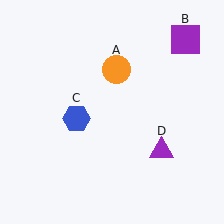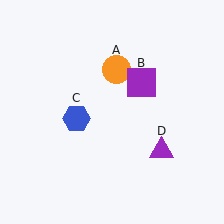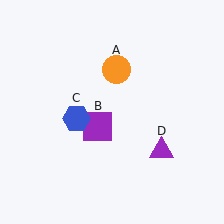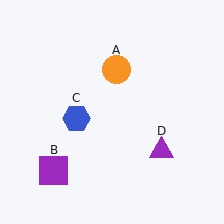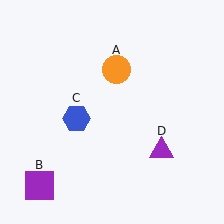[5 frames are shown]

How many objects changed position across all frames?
1 object changed position: purple square (object B).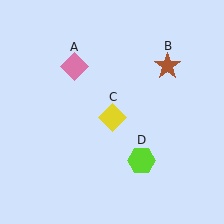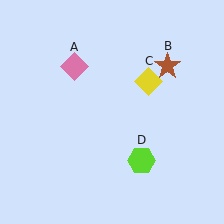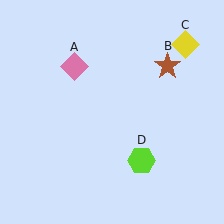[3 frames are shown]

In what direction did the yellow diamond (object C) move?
The yellow diamond (object C) moved up and to the right.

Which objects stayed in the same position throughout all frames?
Pink diamond (object A) and brown star (object B) and lime hexagon (object D) remained stationary.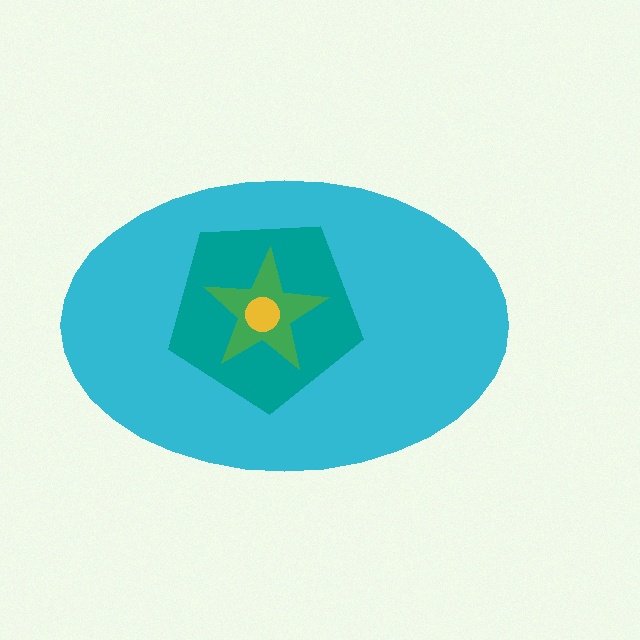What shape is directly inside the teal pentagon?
The green star.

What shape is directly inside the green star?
The yellow circle.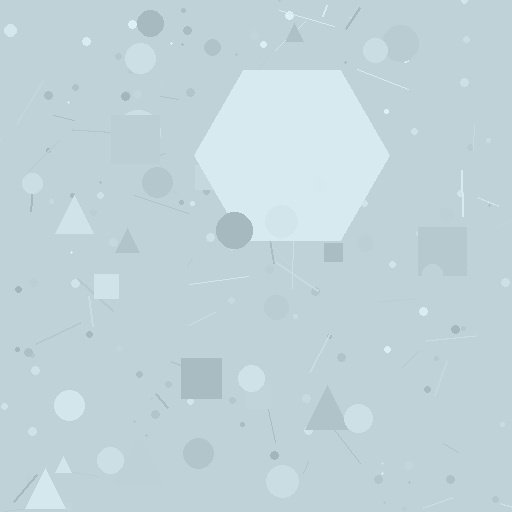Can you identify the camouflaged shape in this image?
The camouflaged shape is a hexagon.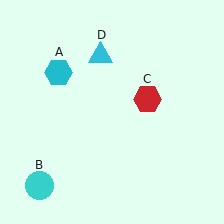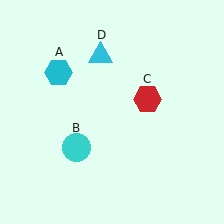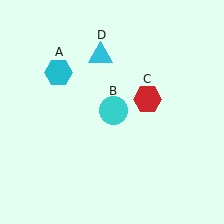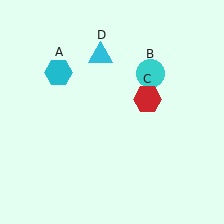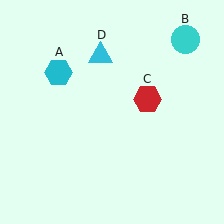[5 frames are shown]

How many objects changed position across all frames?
1 object changed position: cyan circle (object B).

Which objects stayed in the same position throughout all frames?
Cyan hexagon (object A) and red hexagon (object C) and cyan triangle (object D) remained stationary.